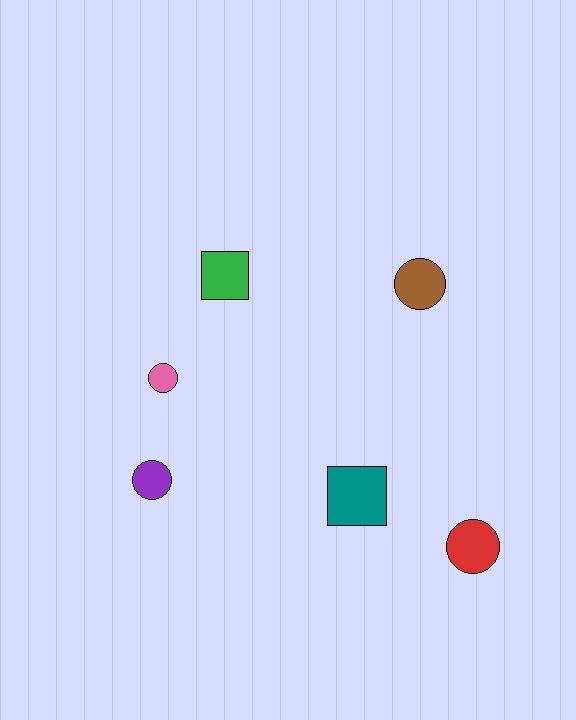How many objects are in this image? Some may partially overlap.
There are 6 objects.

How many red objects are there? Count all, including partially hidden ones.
There is 1 red object.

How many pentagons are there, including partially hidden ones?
There are no pentagons.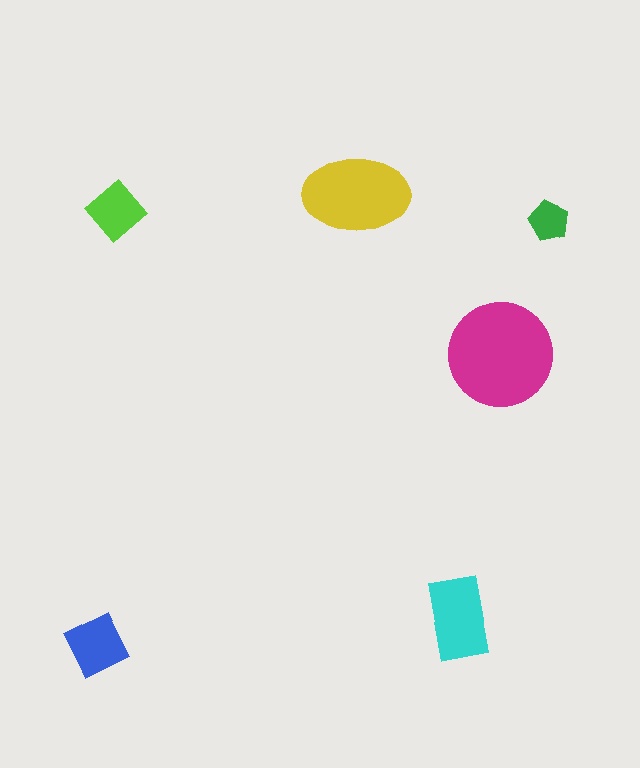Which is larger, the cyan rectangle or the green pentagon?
The cyan rectangle.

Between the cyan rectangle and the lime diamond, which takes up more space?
The cyan rectangle.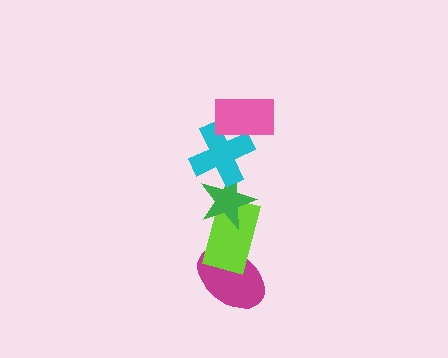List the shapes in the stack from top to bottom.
From top to bottom: the pink rectangle, the cyan cross, the green star, the lime rectangle, the magenta ellipse.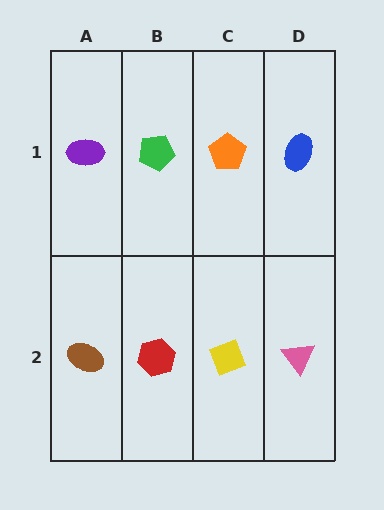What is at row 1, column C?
An orange pentagon.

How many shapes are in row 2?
4 shapes.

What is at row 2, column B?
A red hexagon.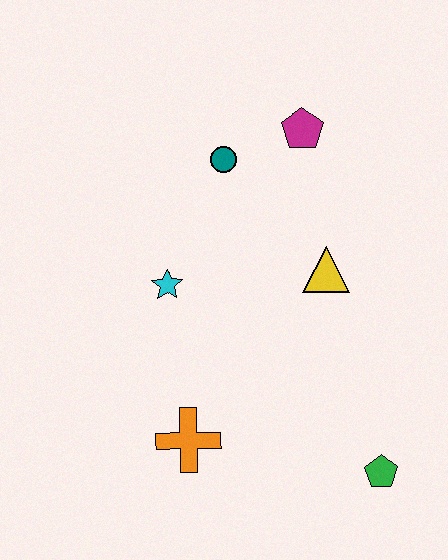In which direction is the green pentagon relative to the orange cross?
The green pentagon is to the right of the orange cross.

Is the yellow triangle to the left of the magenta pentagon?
No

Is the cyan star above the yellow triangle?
No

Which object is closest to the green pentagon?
The orange cross is closest to the green pentagon.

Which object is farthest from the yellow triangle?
The orange cross is farthest from the yellow triangle.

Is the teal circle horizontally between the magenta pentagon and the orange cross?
Yes